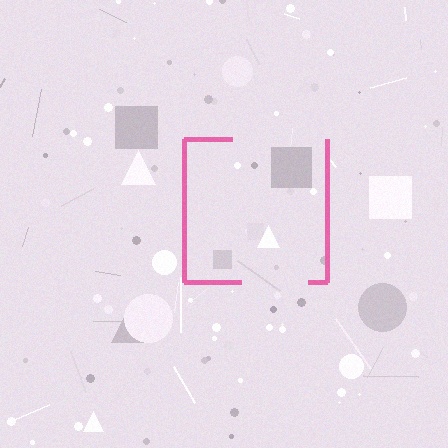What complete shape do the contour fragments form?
The contour fragments form a square.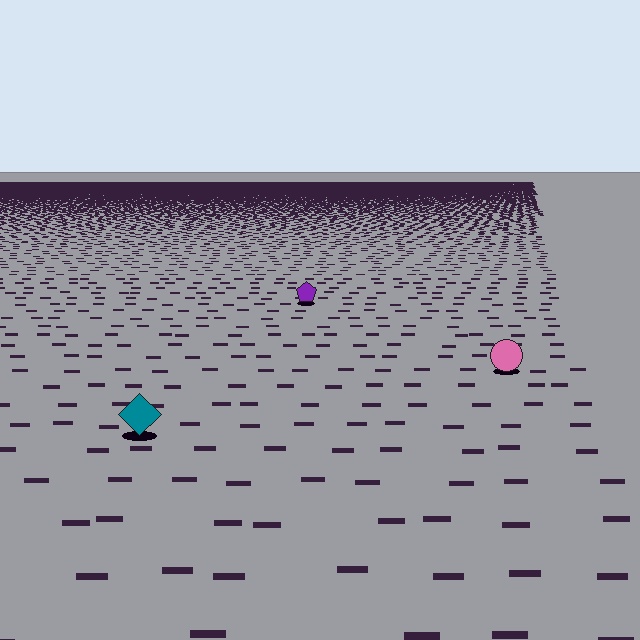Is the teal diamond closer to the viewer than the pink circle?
Yes. The teal diamond is closer — you can tell from the texture gradient: the ground texture is coarser near it.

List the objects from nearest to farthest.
From nearest to farthest: the teal diamond, the pink circle, the purple pentagon.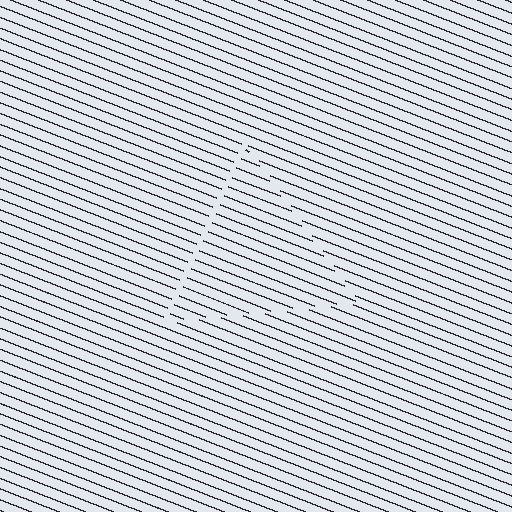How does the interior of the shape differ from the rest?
The interior of the shape contains the same grating, shifted by half a period — the contour is defined by the phase discontinuity where line-ends from the inner and outer gratings abut.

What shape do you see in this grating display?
An illusory triangle. The interior of the shape contains the same grating, shifted by half a period — the contour is defined by the phase discontinuity where line-ends from the inner and outer gratings abut.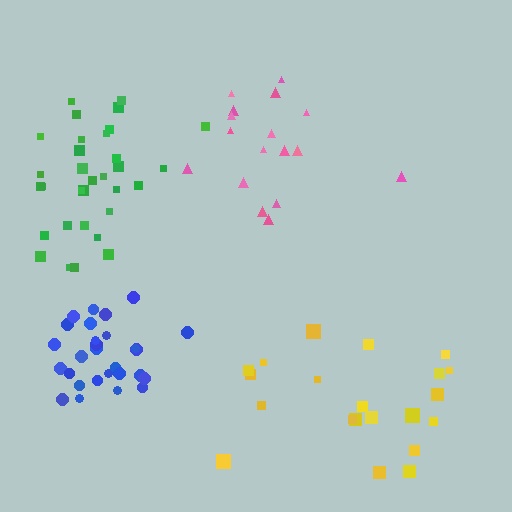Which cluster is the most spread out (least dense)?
Yellow.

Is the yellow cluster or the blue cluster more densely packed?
Blue.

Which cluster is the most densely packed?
Blue.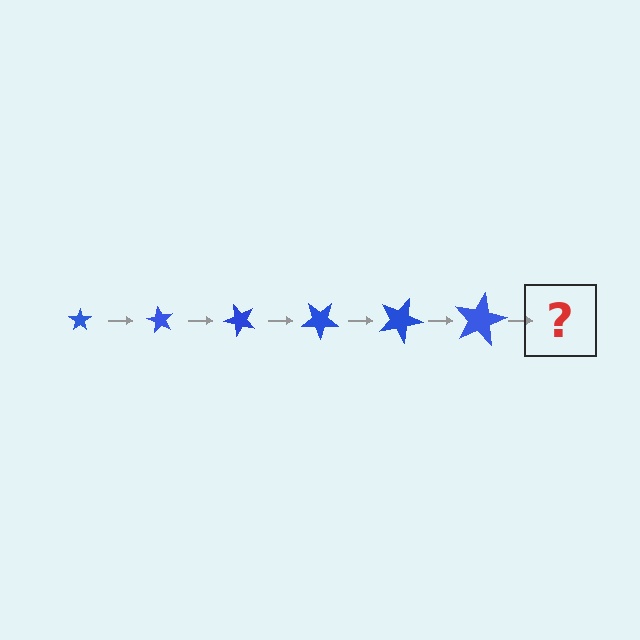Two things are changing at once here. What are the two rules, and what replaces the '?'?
The two rules are that the star grows larger each step and it rotates 60 degrees each step. The '?' should be a star, larger than the previous one and rotated 360 degrees from the start.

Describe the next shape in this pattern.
It should be a star, larger than the previous one and rotated 360 degrees from the start.